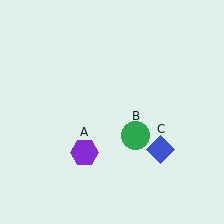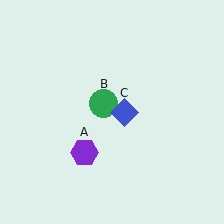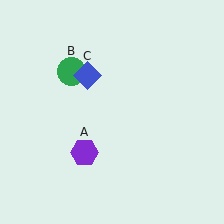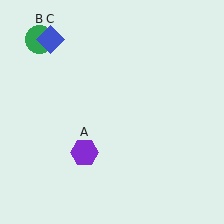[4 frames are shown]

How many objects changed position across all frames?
2 objects changed position: green circle (object B), blue diamond (object C).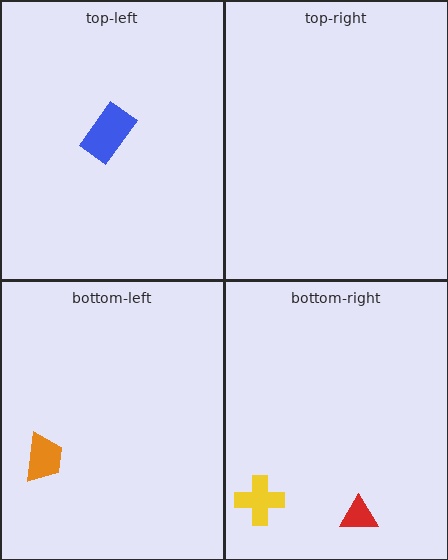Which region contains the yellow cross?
The bottom-right region.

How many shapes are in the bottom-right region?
2.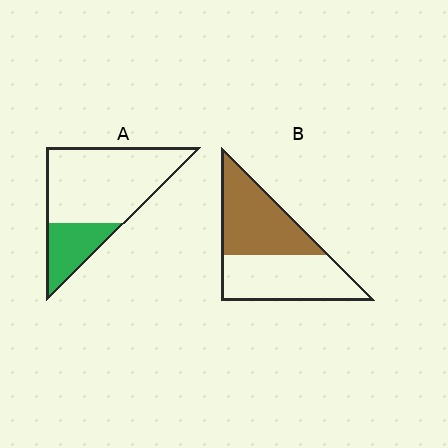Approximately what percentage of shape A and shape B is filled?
A is approximately 25% and B is approximately 50%.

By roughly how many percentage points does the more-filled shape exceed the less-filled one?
By roughly 25 percentage points (B over A).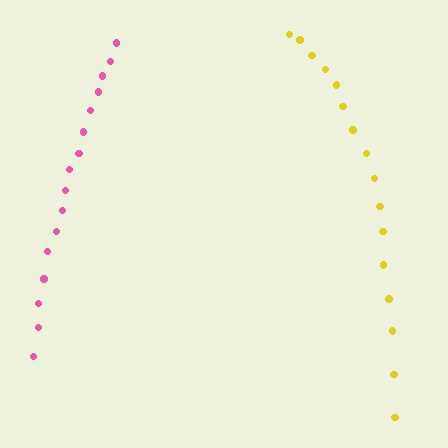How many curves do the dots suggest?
There are 2 distinct paths.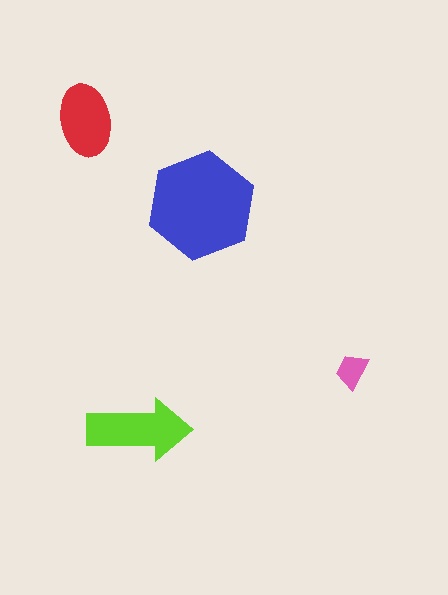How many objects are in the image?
There are 4 objects in the image.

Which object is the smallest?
The pink trapezoid.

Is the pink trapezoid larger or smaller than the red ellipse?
Smaller.